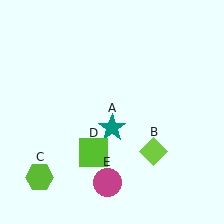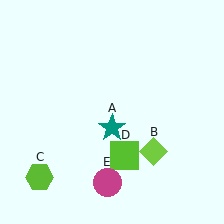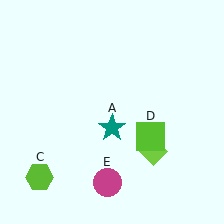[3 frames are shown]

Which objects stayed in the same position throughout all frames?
Teal star (object A) and lime diamond (object B) and lime hexagon (object C) and magenta circle (object E) remained stationary.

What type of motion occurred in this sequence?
The lime square (object D) rotated counterclockwise around the center of the scene.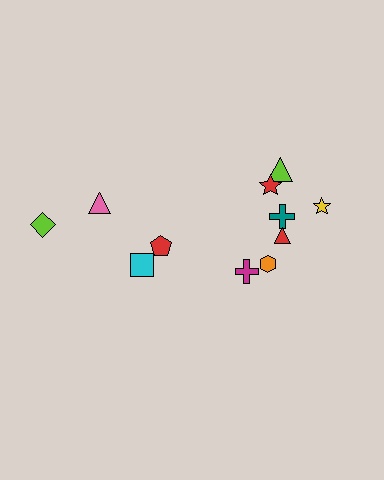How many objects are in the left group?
There are 4 objects.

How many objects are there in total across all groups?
There are 11 objects.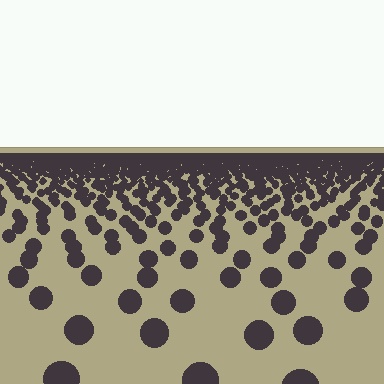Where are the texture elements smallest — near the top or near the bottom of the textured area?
Near the top.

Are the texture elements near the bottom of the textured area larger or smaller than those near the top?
Larger. Near the bottom, elements are closer to the viewer and appear at a bigger on-screen size.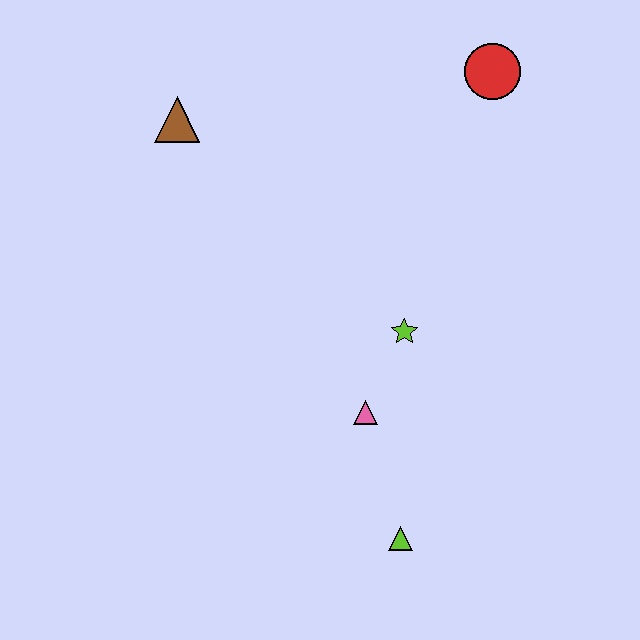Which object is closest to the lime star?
The pink triangle is closest to the lime star.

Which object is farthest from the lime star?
The brown triangle is farthest from the lime star.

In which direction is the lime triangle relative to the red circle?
The lime triangle is below the red circle.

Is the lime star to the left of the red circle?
Yes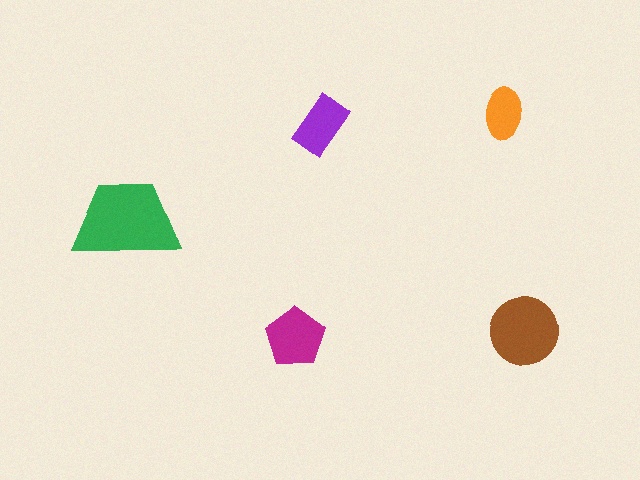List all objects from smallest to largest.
The orange ellipse, the purple rectangle, the magenta pentagon, the brown circle, the green trapezoid.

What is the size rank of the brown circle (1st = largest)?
2nd.